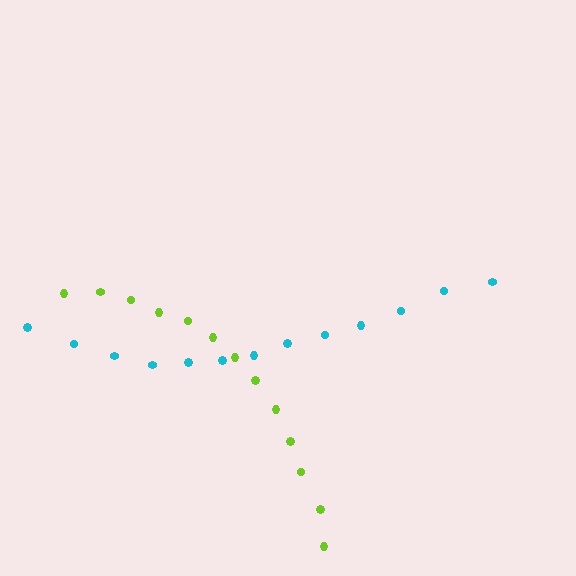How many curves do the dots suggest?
There are 2 distinct paths.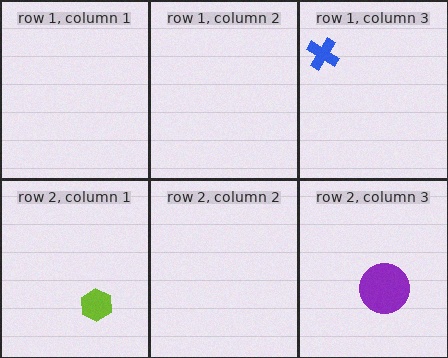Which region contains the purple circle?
The row 2, column 3 region.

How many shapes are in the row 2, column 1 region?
1.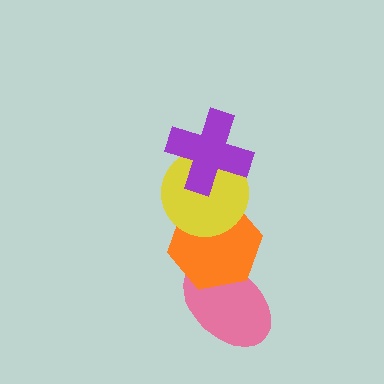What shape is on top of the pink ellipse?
The orange hexagon is on top of the pink ellipse.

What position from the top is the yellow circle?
The yellow circle is 2nd from the top.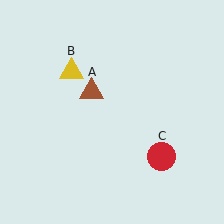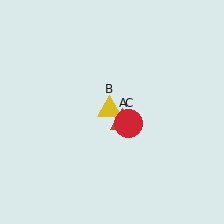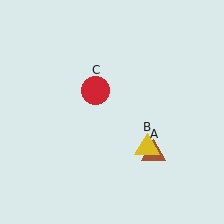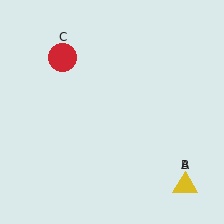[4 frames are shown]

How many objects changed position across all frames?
3 objects changed position: brown triangle (object A), yellow triangle (object B), red circle (object C).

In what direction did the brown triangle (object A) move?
The brown triangle (object A) moved down and to the right.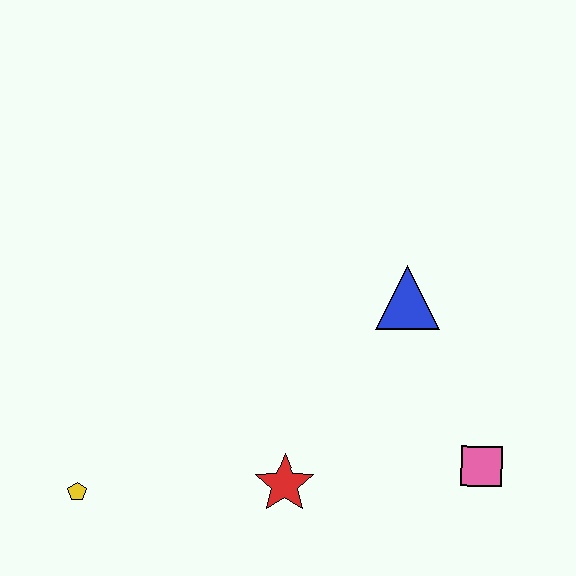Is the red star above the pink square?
No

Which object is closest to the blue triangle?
The pink square is closest to the blue triangle.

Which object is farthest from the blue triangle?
The yellow pentagon is farthest from the blue triangle.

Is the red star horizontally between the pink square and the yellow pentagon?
Yes